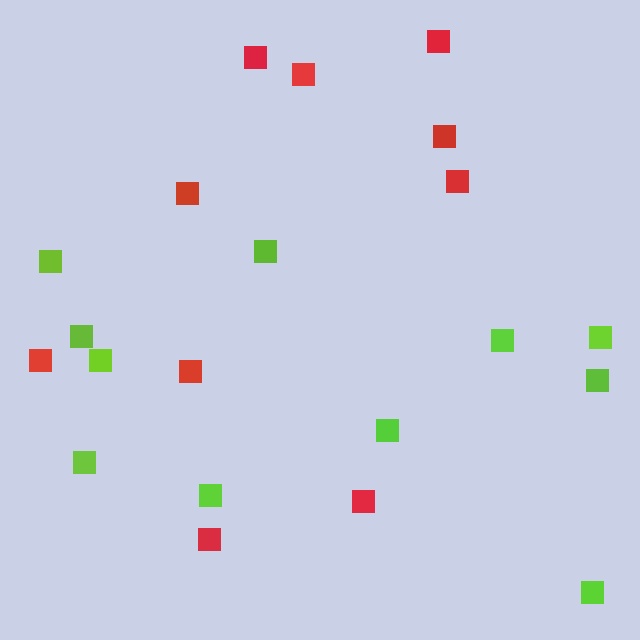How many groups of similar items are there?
There are 2 groups: one group of red squares (10) and one group of lime squares (11).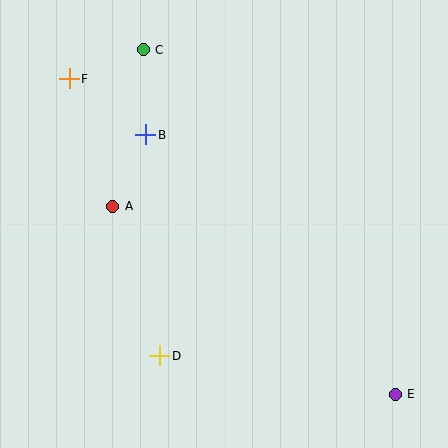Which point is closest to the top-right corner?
Point C is closest to the top-right corner.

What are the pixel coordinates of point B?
Point B is at (146, 135).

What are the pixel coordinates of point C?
Point C is at (143, 50).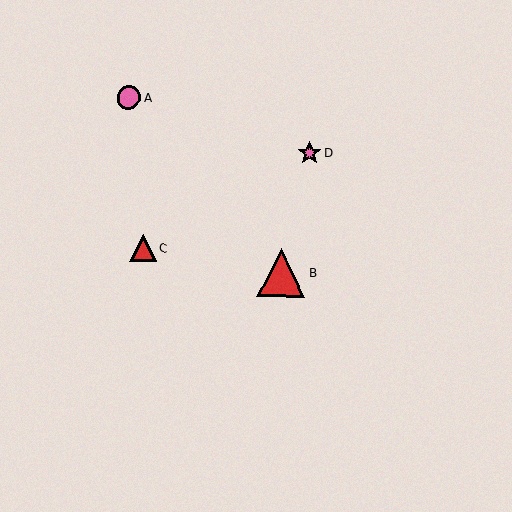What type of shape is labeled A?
Shape A is a pink circle.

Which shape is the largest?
The red triangle (labeled B) is the largest.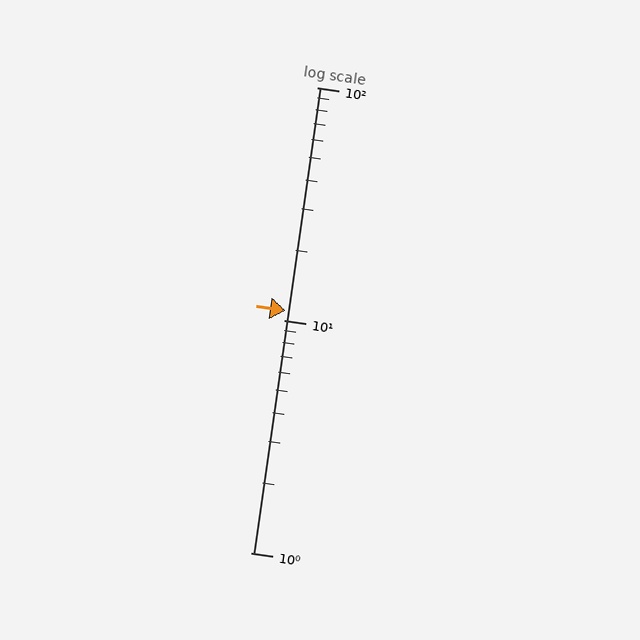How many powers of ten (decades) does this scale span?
The scale spans 2 decades, from 1 to 100.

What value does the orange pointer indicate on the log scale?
The pointer indicates approximately 11.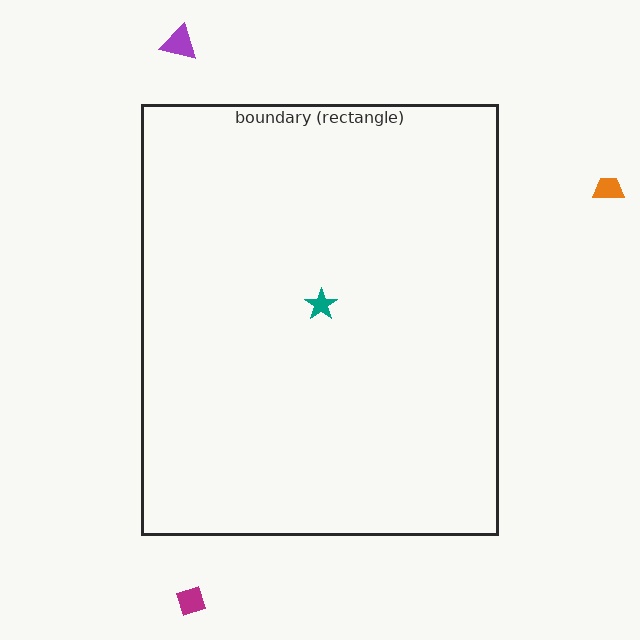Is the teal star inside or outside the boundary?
Inside.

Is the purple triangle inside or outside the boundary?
Outside.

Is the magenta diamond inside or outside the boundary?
Outside.